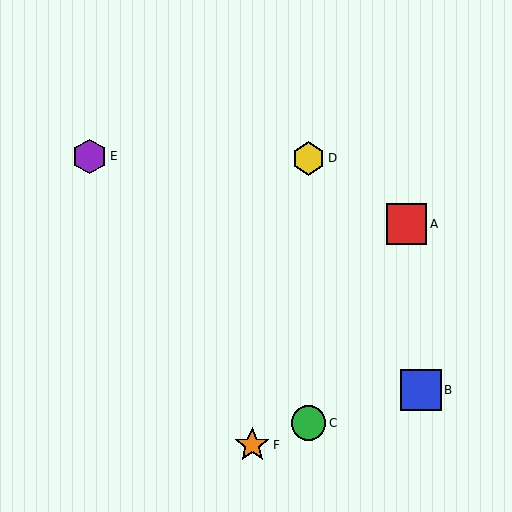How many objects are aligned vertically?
2 objects (C, D) are aligned vertically.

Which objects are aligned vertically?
Objects C, D are aligned vertically.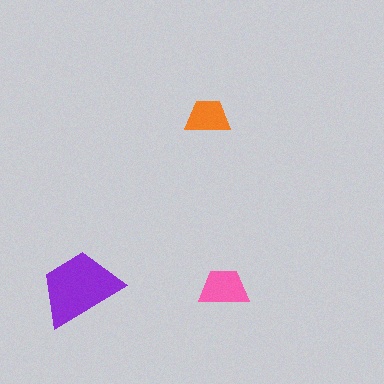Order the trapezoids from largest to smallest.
the purple one, the pink one, the orange one.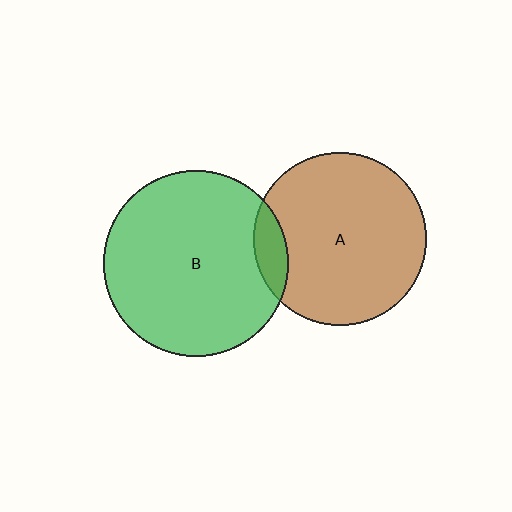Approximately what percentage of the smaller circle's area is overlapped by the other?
Approximately 10%.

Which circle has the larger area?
Circle B (green).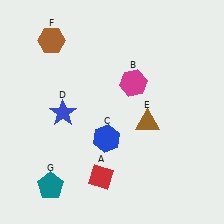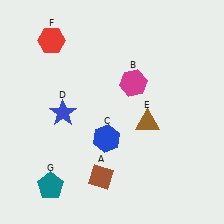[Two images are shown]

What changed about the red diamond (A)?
In Image 1, A is red. In Image 2, it changed to brown.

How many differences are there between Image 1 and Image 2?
There are 2 differences between the two images.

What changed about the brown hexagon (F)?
In Image 1, F is brown. In Image 2, it changed to red.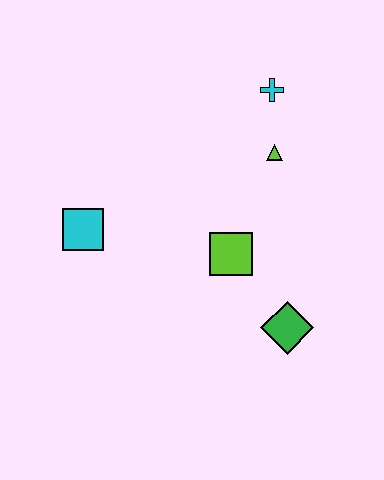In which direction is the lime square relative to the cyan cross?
The lime square is below the cyan cross.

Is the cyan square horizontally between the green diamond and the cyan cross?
No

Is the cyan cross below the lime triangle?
No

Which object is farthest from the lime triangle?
The cyan square is farthest from the lime triangle.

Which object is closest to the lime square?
The green diamond is closest to the lime square.